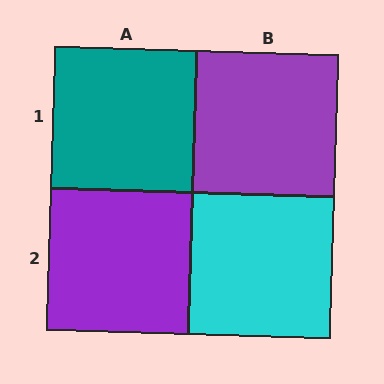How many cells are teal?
1 cell is teal.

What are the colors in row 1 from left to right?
Teal, purple.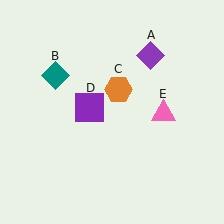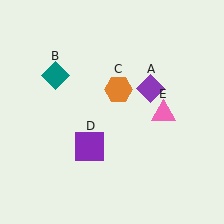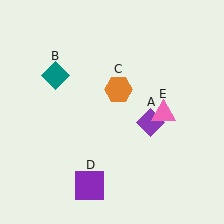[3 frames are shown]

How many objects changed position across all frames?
2 objects changed position: purple diamond (object A), purple square (object D).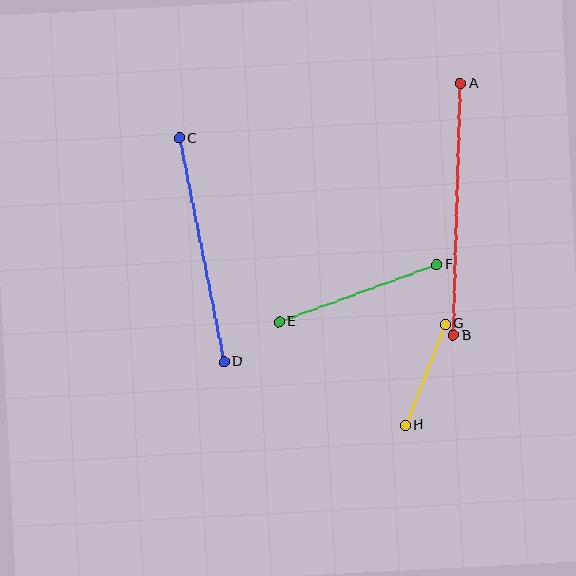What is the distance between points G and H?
The distance is approximately 109 pixels.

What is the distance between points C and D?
The distance is approximately 228 pixels.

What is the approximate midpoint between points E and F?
The midpoint is at approximately (358, 293) pixels.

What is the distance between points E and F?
The distance is approximately 168 pixels.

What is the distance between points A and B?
The distance is approximately 252 pixels.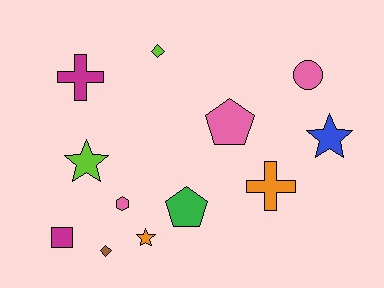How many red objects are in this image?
There are no red objects.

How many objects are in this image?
There are 12 objects.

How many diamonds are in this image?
There are 2 diamonds.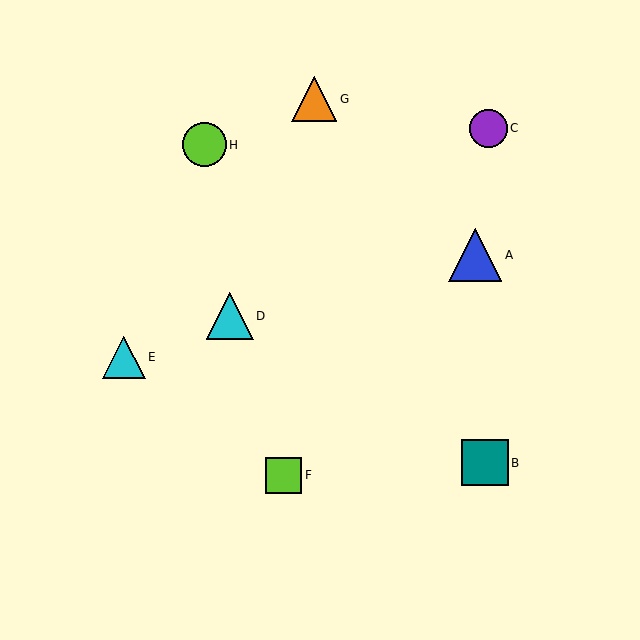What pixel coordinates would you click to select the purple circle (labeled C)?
Click at (489, 128) to select the purple circle C.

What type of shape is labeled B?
Shape B is a teal square.